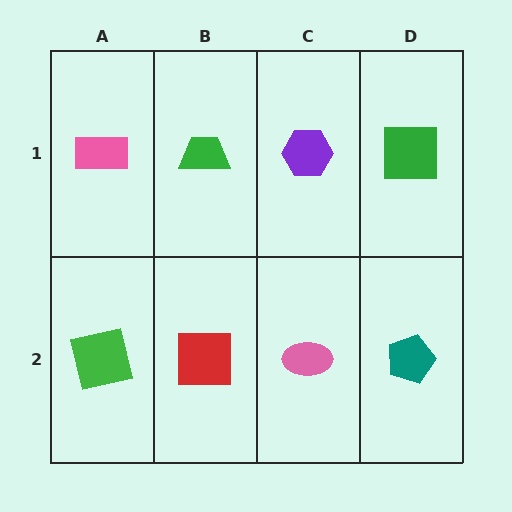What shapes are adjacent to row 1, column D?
A teal pentagon (row 2, column D), a purple hexagon (row 1, column C).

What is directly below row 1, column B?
A red square.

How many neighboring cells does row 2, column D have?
2.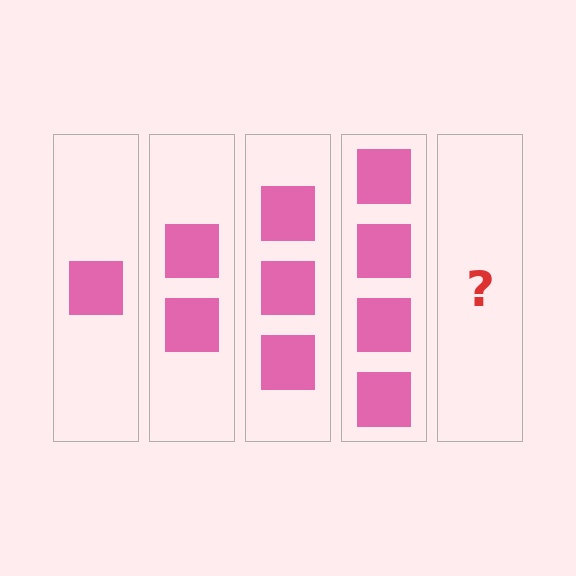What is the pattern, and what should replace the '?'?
The pattern is that each step adds one more square. The '?' should be 5 squares.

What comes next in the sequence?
The next element should be 5 squares.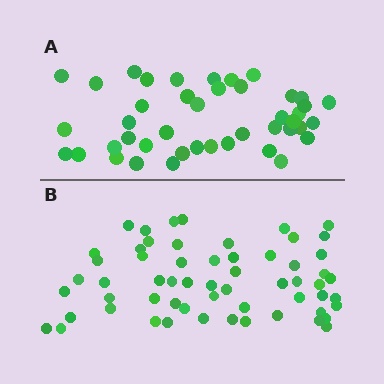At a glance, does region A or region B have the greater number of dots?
Region B (the bottom region) has more dots.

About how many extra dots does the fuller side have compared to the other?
Region B has approximately 15 more dots than region A.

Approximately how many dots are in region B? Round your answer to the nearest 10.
About 60 dots. (The exact count is 59, which rounds to 60.)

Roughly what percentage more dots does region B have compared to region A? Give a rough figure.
About 35% more.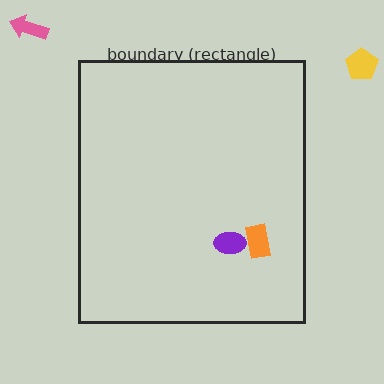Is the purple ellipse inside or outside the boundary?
Inside.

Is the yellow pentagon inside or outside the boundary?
Outside.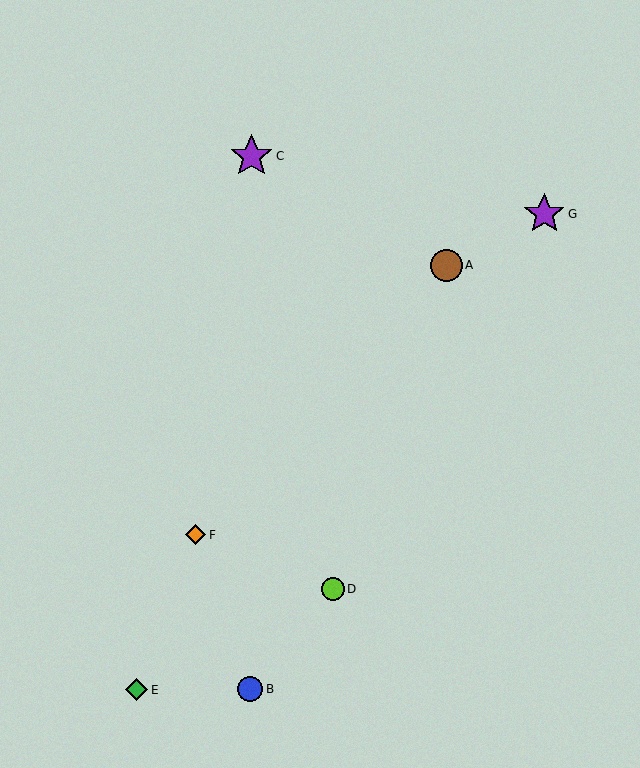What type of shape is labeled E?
Shape E is a green diamond.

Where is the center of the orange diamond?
The center of the orange diamond is at (196, 535).